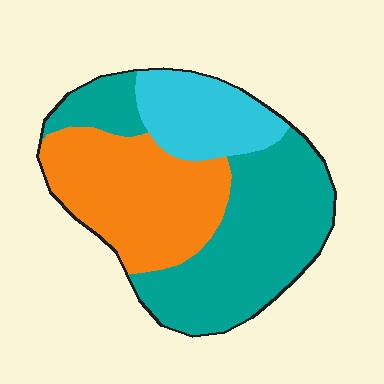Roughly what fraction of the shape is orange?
Orange takes up about one third (1/3) of the shape.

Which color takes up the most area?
Teal, at roughly 45%.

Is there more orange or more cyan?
Orange.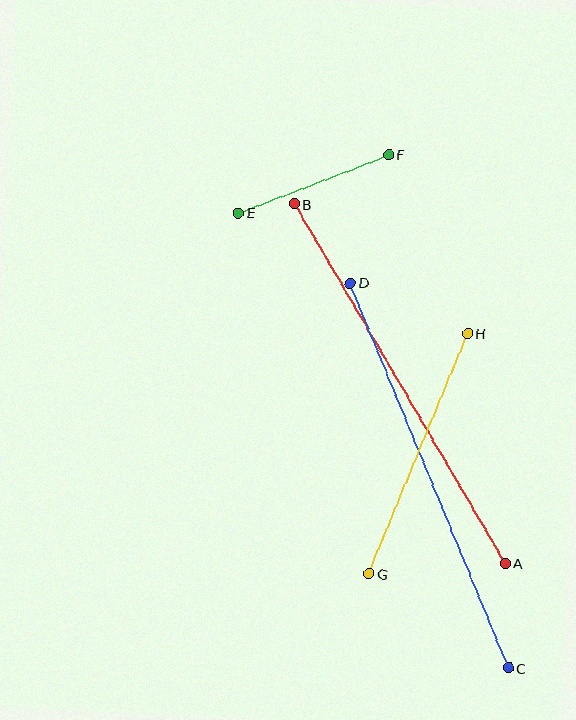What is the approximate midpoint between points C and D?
The midpoint is at approximately (429, 475) pixels.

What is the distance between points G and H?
The distance is approximately 260 pixels.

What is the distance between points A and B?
The distance is approximately 417 pixels.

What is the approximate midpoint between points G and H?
The midpoint is at approximately (418, 453) pixels.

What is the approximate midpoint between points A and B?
The midpoint is at approximately (400, 384) pixels.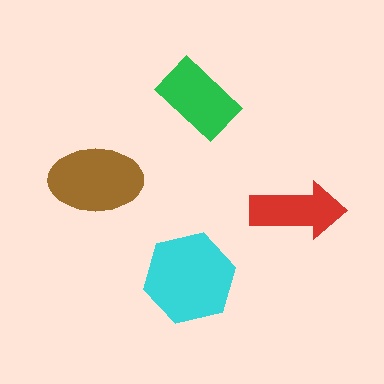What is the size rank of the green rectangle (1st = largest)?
3rd.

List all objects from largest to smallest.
The cyan hexagon, the brown ellipse, the green rectangle, the red arrow.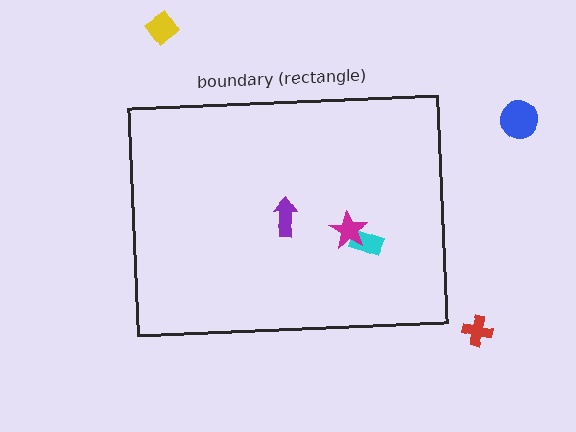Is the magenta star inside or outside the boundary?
Inside.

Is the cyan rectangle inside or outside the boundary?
Inside.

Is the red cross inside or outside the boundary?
Outside.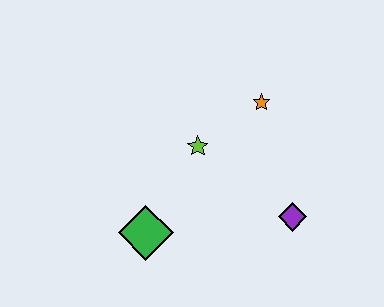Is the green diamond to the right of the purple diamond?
No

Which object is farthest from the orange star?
The green diamond is farthest from the orange star.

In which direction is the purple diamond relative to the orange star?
The purple diamond is below the orange star.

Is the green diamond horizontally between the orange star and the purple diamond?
No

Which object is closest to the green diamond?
The lime star is closest to the green diamond.